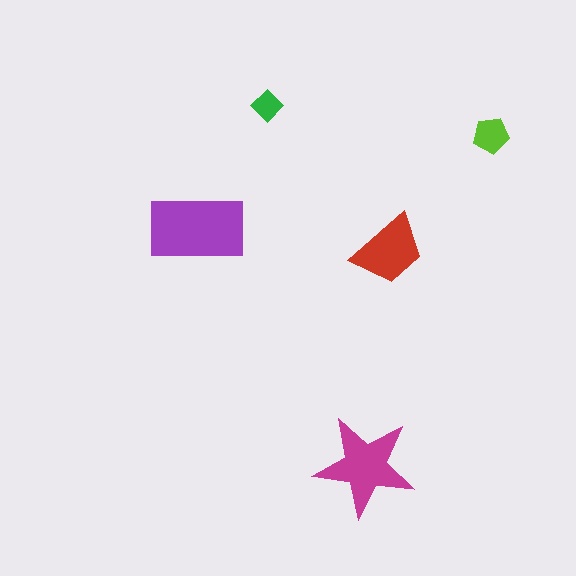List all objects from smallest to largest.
The green diamond, the lime pentagon, the red trapezoid, the magenta star, the purple rectangle.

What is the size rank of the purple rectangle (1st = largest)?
1st.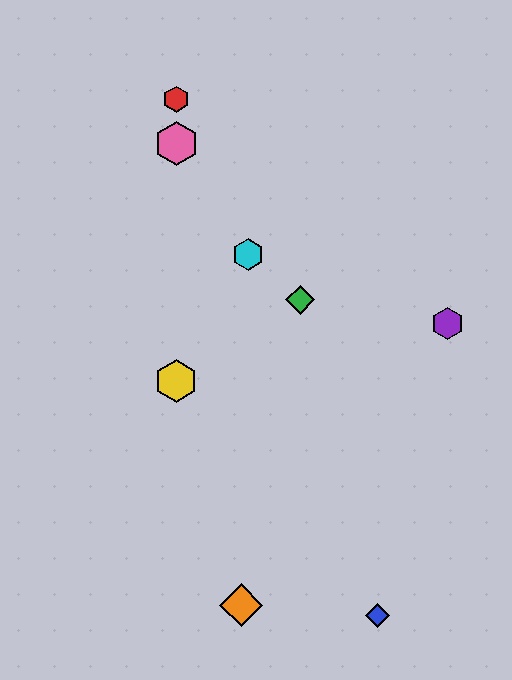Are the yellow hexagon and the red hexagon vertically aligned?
Yes, both are at x≈176.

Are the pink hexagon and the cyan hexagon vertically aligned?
No, the pink hexagon is at x≈176 and the cyan hexagon is at x≈248.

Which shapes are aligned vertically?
The red hexagon, the yellow hexagon, the pink hexagon are aligned vertically.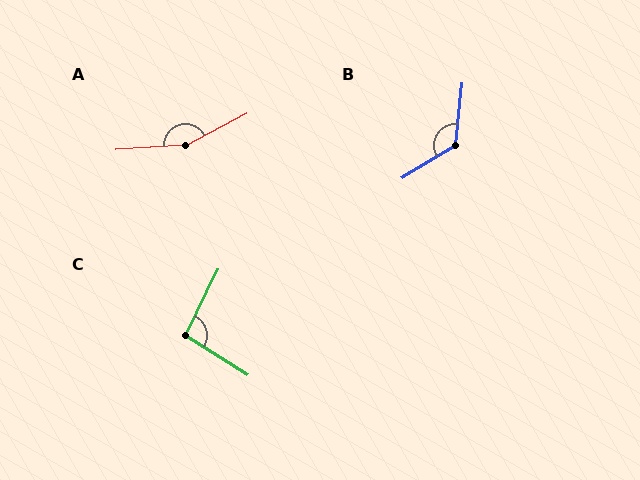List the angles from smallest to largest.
C (97°), B (127°), A (156°).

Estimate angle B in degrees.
Approximately 127 degrees.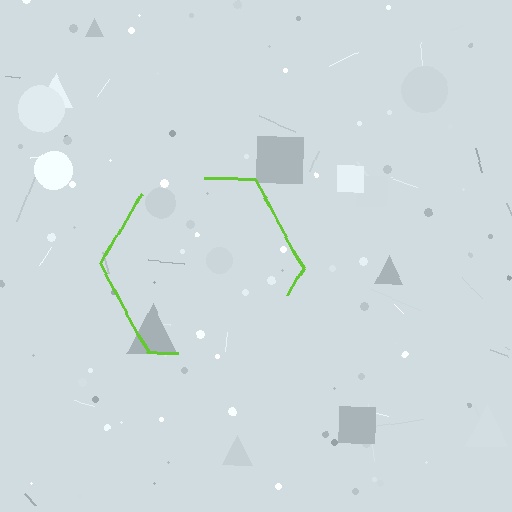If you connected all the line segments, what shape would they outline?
They would outline a hexagon.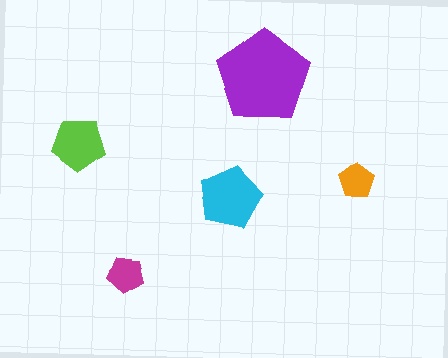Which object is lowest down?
The magenta pentagon is bottommost.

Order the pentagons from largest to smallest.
the purple one, the cyan one, the lime one, the magenta one, the orange one.